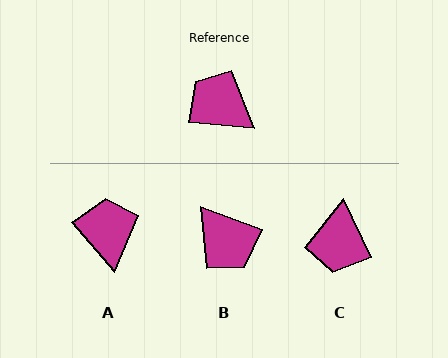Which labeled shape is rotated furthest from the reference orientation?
B, about 165 degrees away.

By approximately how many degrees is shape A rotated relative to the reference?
Approximately 44 degrees clockwise.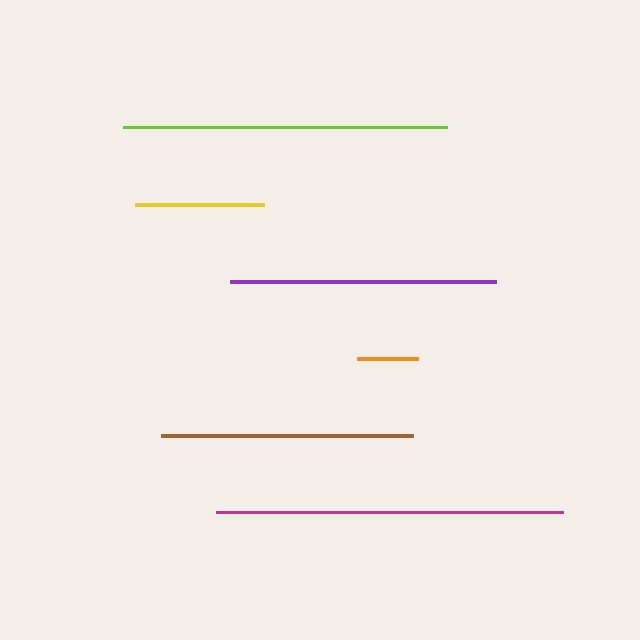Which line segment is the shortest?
The orange line is the shortest at approximately 61 pixels.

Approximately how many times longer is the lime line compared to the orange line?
The lime line is approximately 5.3 times the length of the orange line.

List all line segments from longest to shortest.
From longest to shortest: magenta, lime, purple, brown, yellow, orange.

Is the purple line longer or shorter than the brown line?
The purple line is longer than the brown line.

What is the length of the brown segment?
The brown segment is approximately 252 pixels long.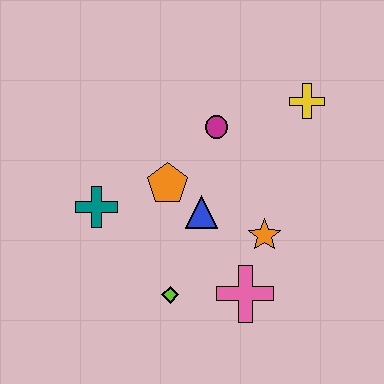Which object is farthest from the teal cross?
The yellow cross is farthest from the teal cross.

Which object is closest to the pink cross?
The orange star is closest to the pink cross.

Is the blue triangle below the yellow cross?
Yes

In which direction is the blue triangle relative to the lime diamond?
The blue triangle is above the lime diamond.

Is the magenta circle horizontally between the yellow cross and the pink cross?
No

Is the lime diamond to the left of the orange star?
Yes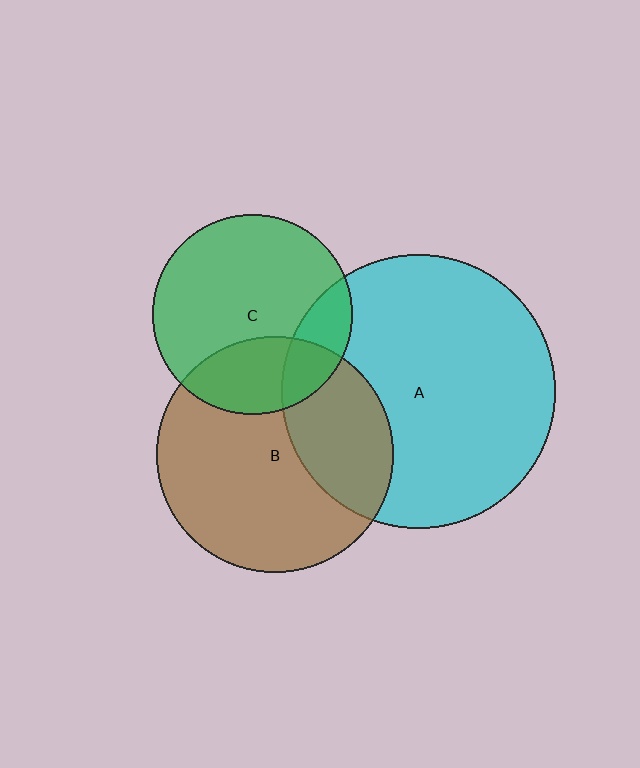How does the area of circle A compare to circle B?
Approximately 1.3 times.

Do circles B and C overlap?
Yes.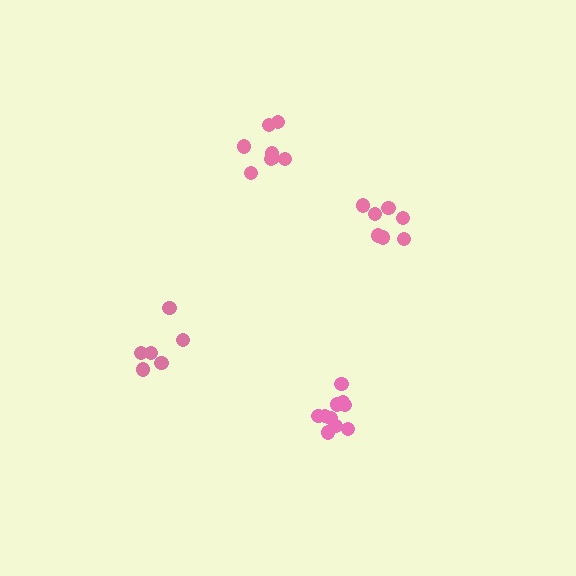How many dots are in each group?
Group 1: 6 dots, Group 2: 7 dots, Group 3: 11 dots, Group 4: 8 dots (32 total).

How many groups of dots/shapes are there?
There are 4 groups.